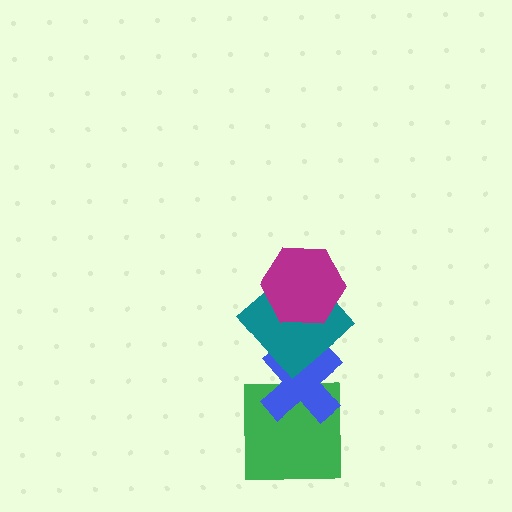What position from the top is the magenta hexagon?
The magenta hexagon is 1st from the top.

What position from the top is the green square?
The green square is 4th from the top.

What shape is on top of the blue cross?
The teal diamond is on top of the blue cross.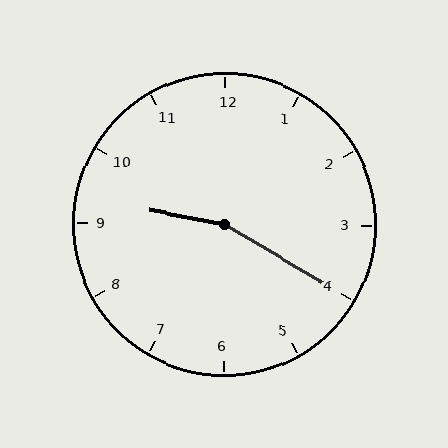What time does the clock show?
9:20.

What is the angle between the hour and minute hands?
Approximately 160 degrees.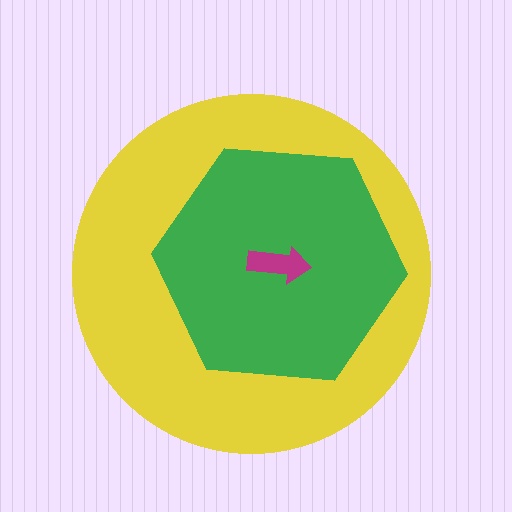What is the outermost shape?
The yellow circle.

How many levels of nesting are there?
3.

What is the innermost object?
The magenta arrow.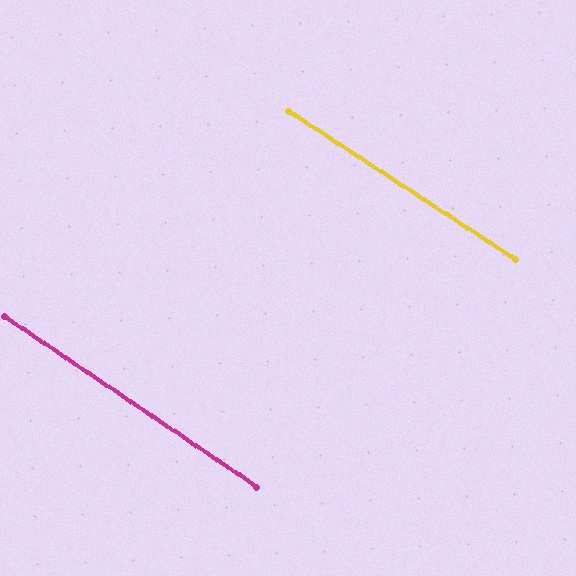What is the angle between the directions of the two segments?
Approximately 1 degree.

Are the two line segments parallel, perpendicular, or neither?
Parallel — their directions differ by only 0.7°.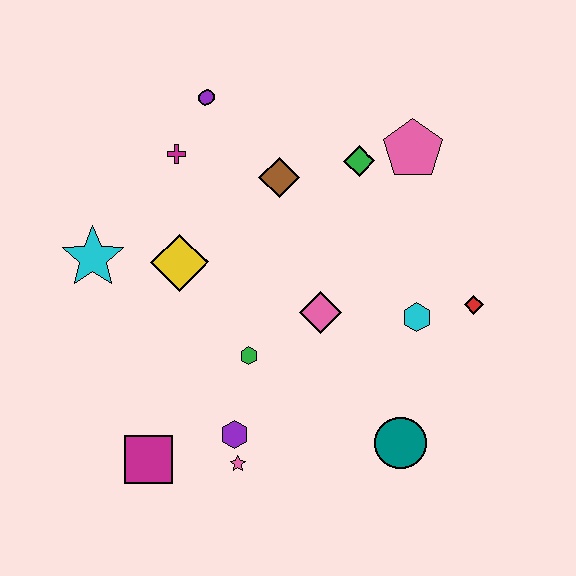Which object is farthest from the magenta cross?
The teal circle is farthest from the magenta cross.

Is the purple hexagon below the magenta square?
No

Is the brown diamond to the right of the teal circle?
No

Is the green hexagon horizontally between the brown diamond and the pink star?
Yes